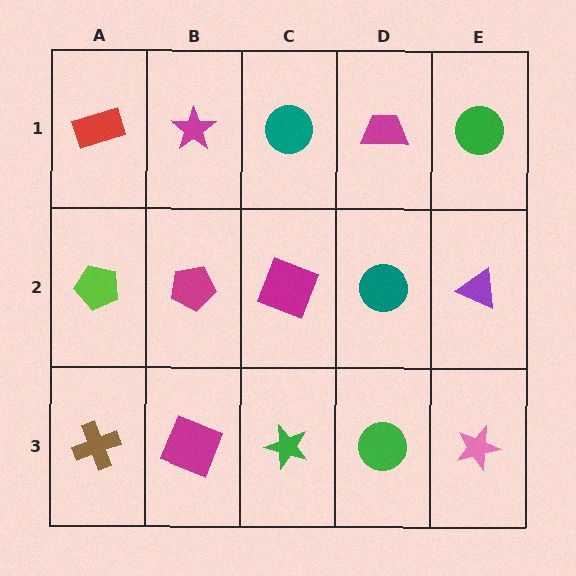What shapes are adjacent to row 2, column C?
A teal circle (row 1, column C), a green star (row 3, column C), a magenta pentagon (row 2, column B), a teal circle (row 2, column D).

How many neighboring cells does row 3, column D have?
3.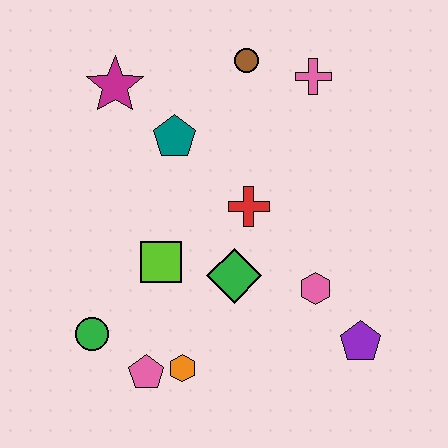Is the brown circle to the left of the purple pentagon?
Yes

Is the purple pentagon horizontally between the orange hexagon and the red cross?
No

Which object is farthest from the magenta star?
The purple pentagon is farthest from the magenta star.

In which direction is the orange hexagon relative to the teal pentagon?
The orange hexagon is below the teal pentagon.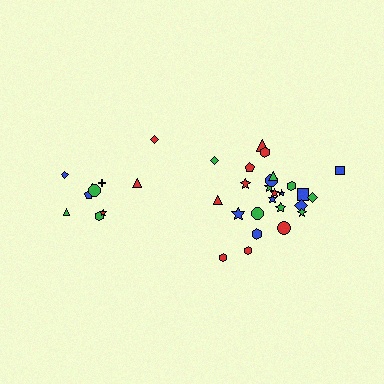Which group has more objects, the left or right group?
The right group.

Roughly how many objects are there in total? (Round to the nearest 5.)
Roughly 35 objects in total.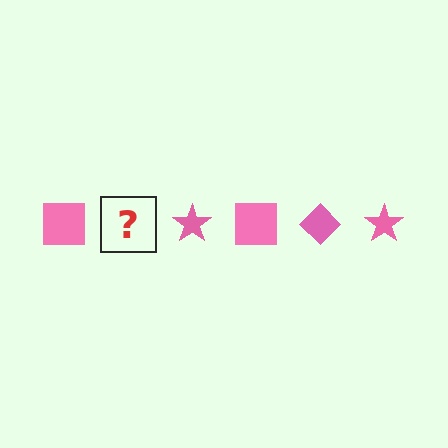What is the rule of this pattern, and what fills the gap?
The rule is that the pattern cycles through square, diamond, star shapes in pink. The gap should be filled with a pink diamond.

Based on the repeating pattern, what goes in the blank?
The blank should be a pink diamond.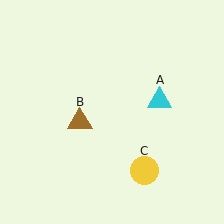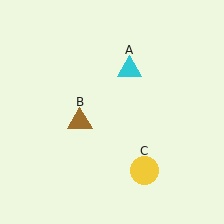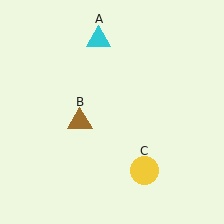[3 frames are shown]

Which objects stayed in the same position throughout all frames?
Brown triangle (object B) and yellow circle (object C) remained stationary.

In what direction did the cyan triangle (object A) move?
The cyan triangle (object A) moved up and to the left.